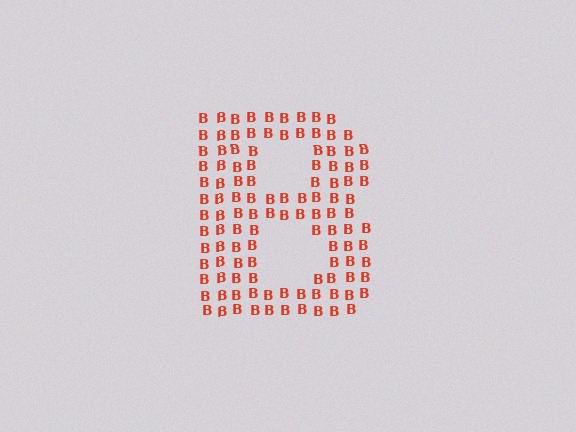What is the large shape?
The large shape is the letter B.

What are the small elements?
The small elements are letter B's.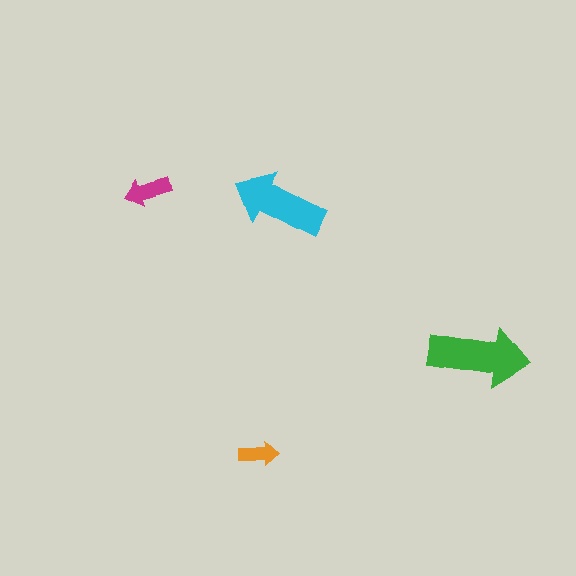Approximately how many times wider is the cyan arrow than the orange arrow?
About 2.5 times wider.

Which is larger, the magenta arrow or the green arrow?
The green one.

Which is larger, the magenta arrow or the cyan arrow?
The cyan one.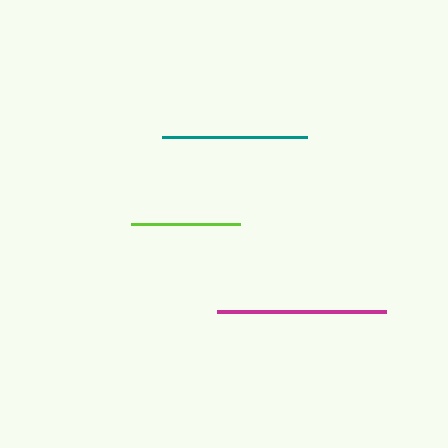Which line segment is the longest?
The magenta line is the longest at approximately 168 pixels.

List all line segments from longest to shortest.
From longest to shortest: magenta, teal, lime.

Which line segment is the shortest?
The lime line is the shortest at approximately 109 pixels.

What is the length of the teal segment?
The teal segment is approximately 144 pixels long.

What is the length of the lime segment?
The lime segment is approximately 109 pixels long.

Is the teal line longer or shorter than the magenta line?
The magenta line is longer than the teal line.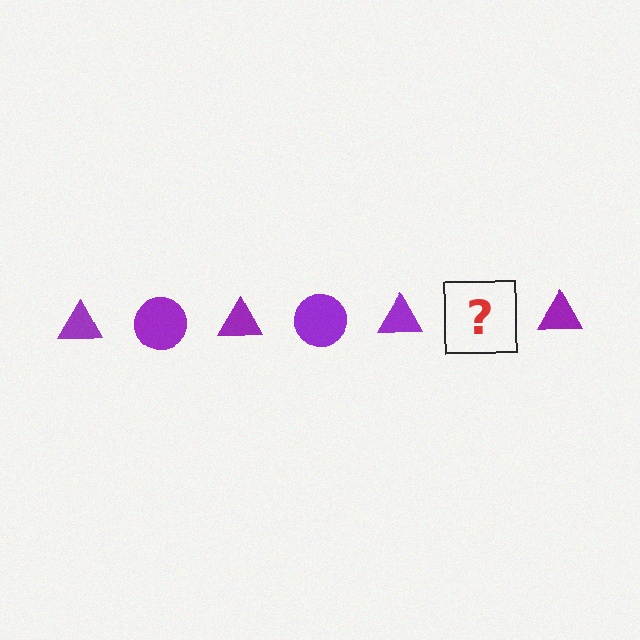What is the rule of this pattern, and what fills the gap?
The rule is that the pattern cycles through triangle, circle shapes in purple. The gap should be filled with a purple circle.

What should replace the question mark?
The question mark should be replaced with a purple circle.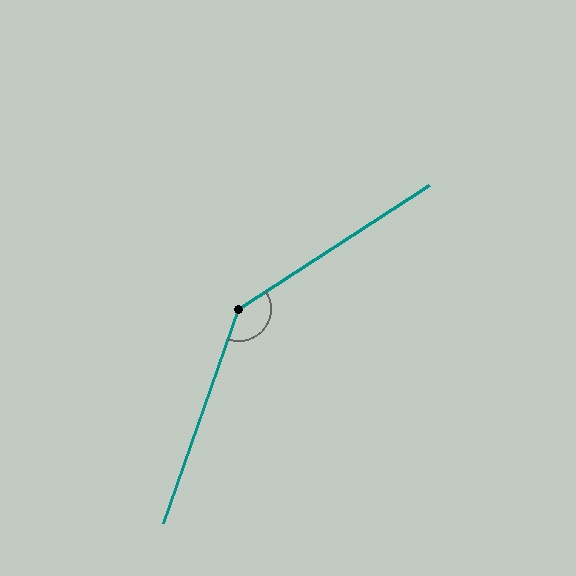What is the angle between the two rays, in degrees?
Approximately 142 degrees.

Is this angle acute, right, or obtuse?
It is obtuse.